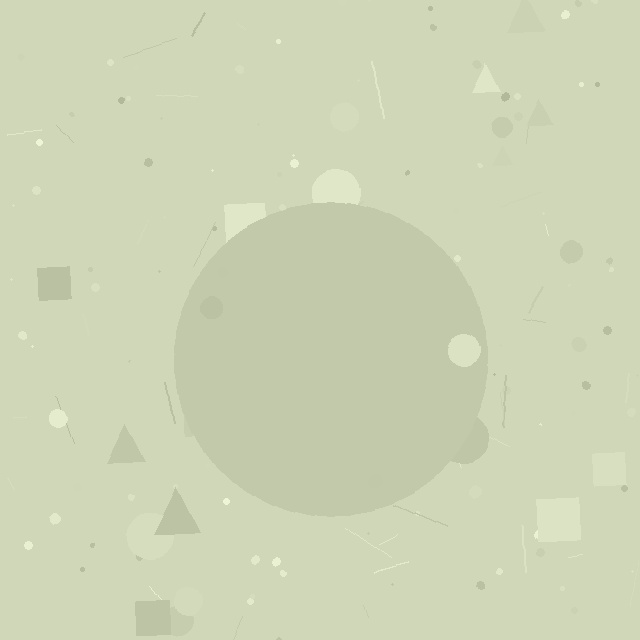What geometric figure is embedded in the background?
A circle is embedded in the background.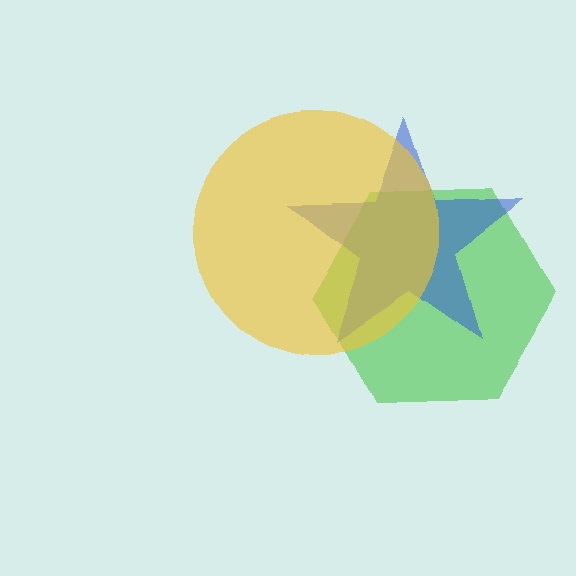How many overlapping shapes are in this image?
There are 3 overlapping shapes in the image.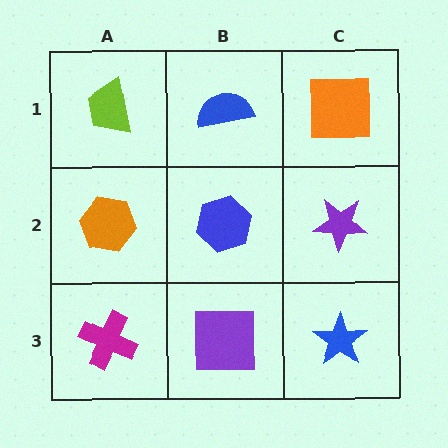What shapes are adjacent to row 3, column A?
An orange hexagon (row 2, column A), a purple square (row 3, column B).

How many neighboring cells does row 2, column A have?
3.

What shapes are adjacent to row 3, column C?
A purple star (row 2, column C), a purple square (row 3, column B).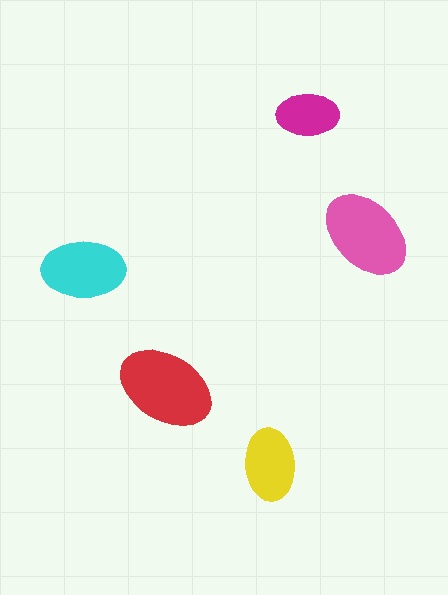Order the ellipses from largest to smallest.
the red one, the pink one, the cyan one, the yellow one, the magenta one.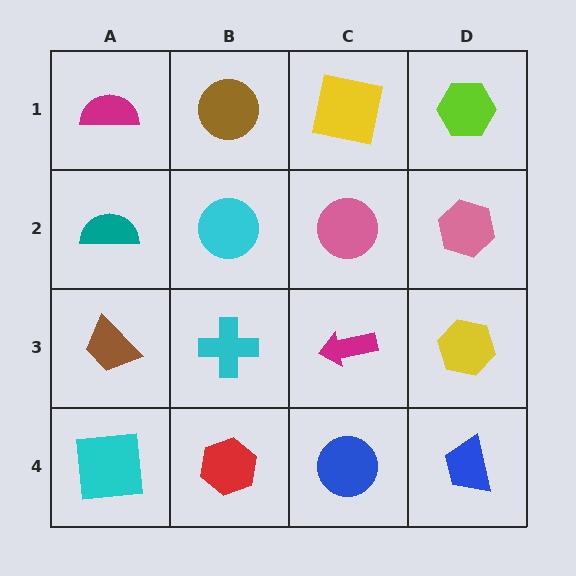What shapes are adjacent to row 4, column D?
A yellow hexagon (row 3, column D), a blue circle (row 4, column C).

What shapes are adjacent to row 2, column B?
A brown circle (row 1, column B), a cyan cross (row 3, column B), a teal semicircle (row 2, column A), a pink circle (row 2, column C).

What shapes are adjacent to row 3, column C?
A pink circle (row 2, column C), a blue circle (row 4, column C), a cyan cross (row 3, column B), a yellow hexagon (row 3, column D).